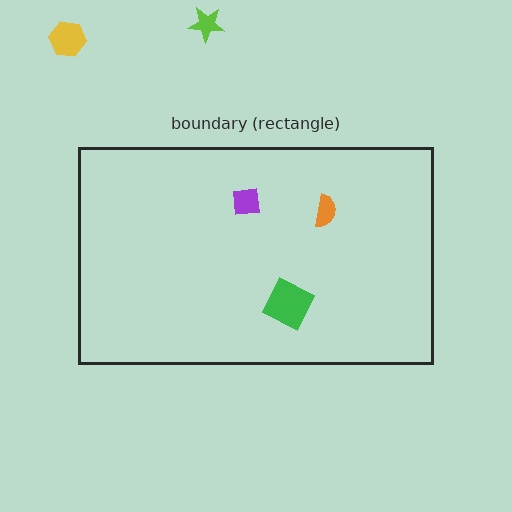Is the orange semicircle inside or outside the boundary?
Inside.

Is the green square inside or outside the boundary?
Inside.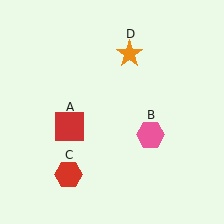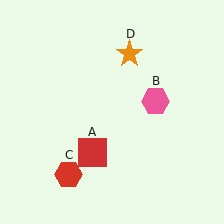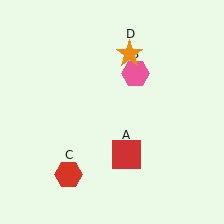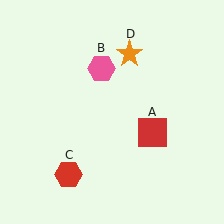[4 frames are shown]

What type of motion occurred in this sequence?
The red square (object A), pink hexagon (object B) rotated counterclockwise around the center of the scene.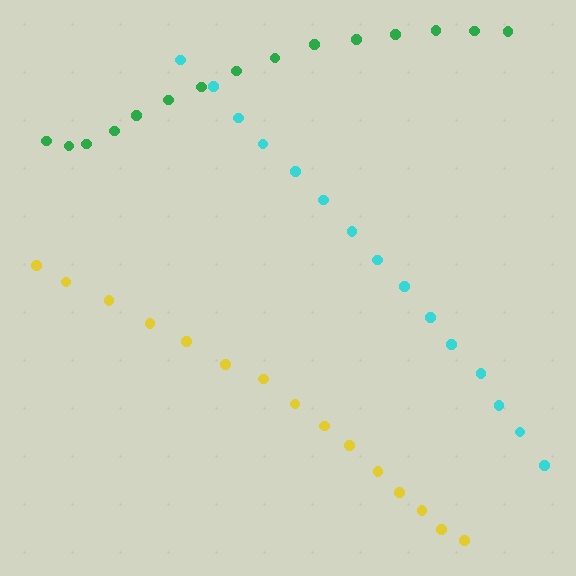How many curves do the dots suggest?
There are 3 distinct paths.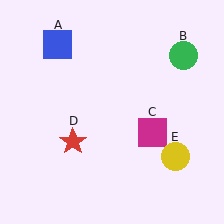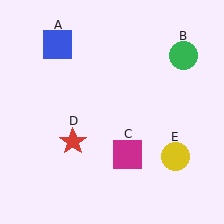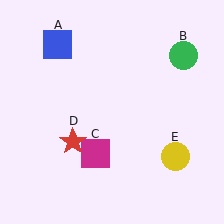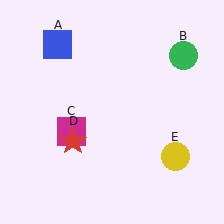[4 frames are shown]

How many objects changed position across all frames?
1 object changed position: magenta square (object C).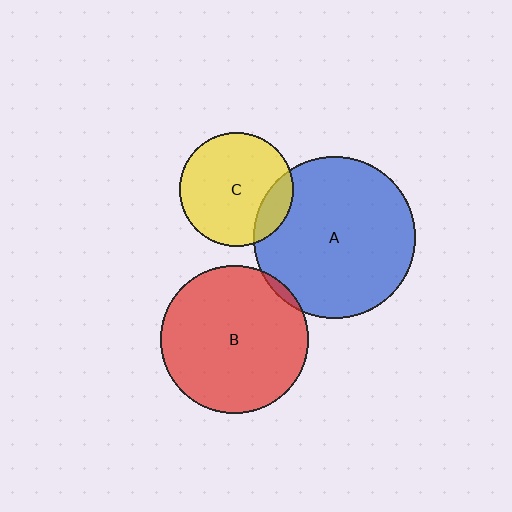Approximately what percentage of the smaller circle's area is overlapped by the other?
Approximately 5%.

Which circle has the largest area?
Circle A (blue).